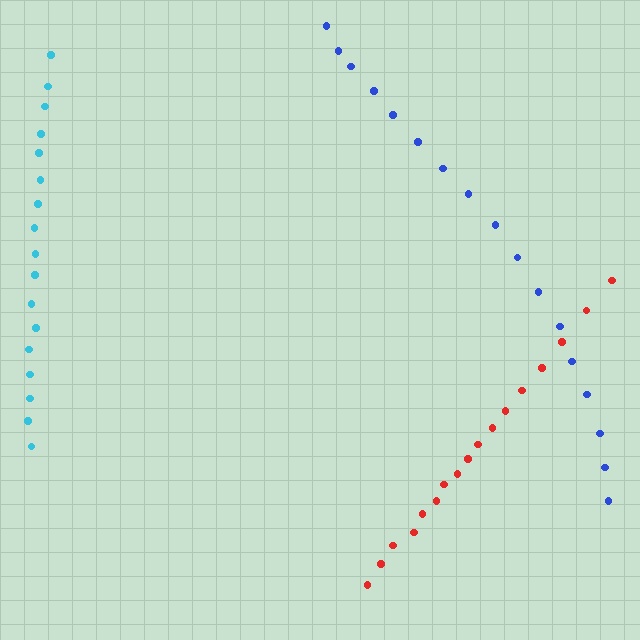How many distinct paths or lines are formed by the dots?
There are 3 distinct paths.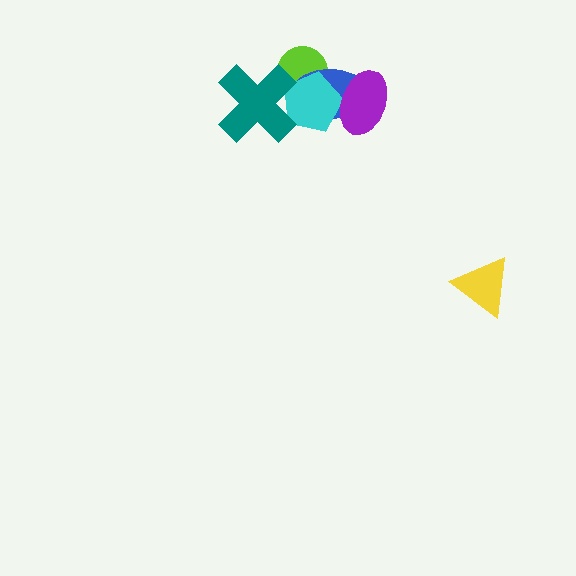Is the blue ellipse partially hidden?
Yes, it is partially covered by another shape.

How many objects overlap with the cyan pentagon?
4 objects overlap with the cyan pentagon.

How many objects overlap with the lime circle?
3 objects overlap with the lime circle.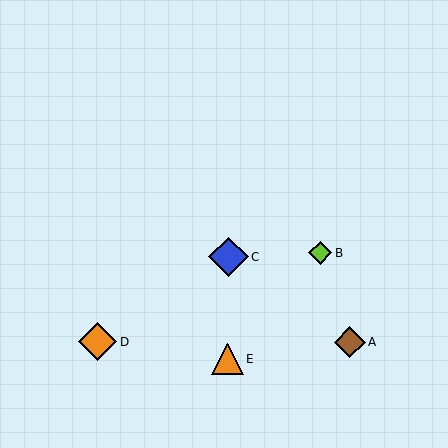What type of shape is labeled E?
Shape E is an orange triangle.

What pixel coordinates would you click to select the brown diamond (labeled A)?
Click at (350, 342) to select the brown diamond A.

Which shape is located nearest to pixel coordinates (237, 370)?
The orange triangle (labeled E) at (227, 359) is nearest to that location.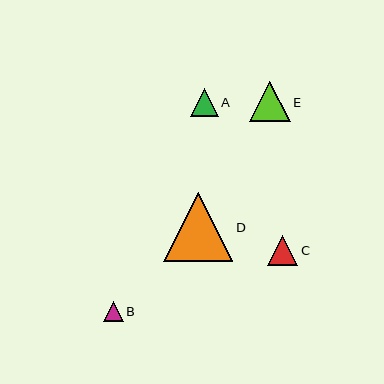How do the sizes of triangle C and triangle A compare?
Triangle C and triangle A are approximately the same size.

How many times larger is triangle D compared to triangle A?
Triangle D is approximately 2.5 times the size of triangle A.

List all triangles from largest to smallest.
From largest to smallest: D, E, C, A, B.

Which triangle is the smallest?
Triangle B is the smallest with a size of approximately 20 pixels.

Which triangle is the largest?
Triangle D is the largest with a size of approximately 69 pixels.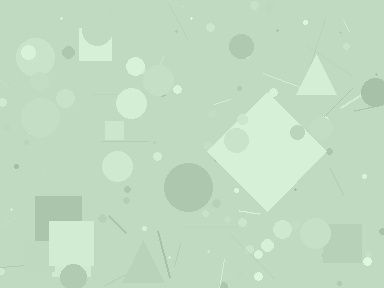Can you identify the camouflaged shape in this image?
The camouflaged shape is a diamond.